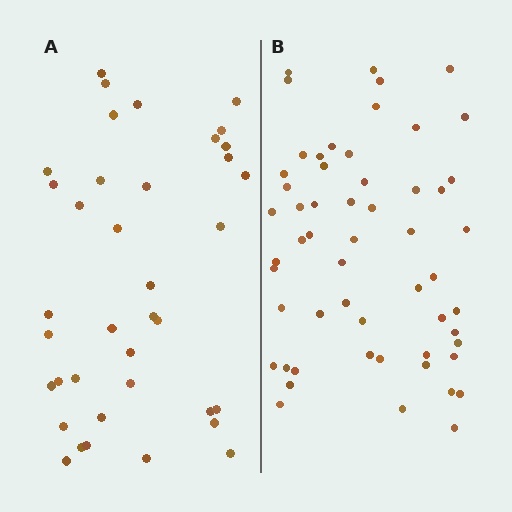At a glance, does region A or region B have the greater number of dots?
Region B (the right region) has more dots.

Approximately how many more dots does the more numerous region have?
Region B has approximately 20 more dots than region A.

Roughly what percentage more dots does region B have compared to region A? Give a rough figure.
About 45% more.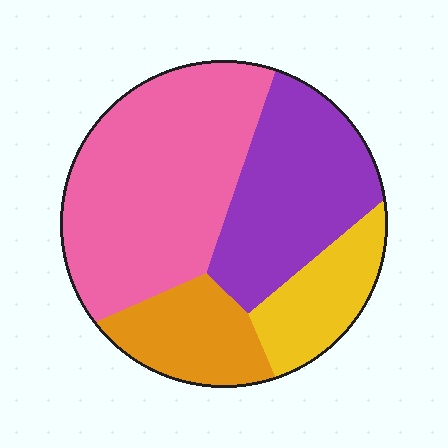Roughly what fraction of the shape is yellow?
Yellow takes up about one eighth (1/8) of the shape.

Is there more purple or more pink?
Pink.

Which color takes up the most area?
Pink, at roughly 45%.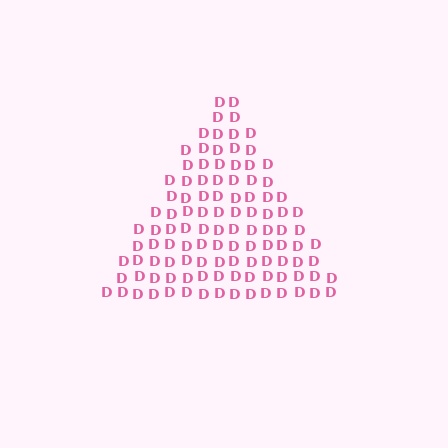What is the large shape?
The large shape is a triangle.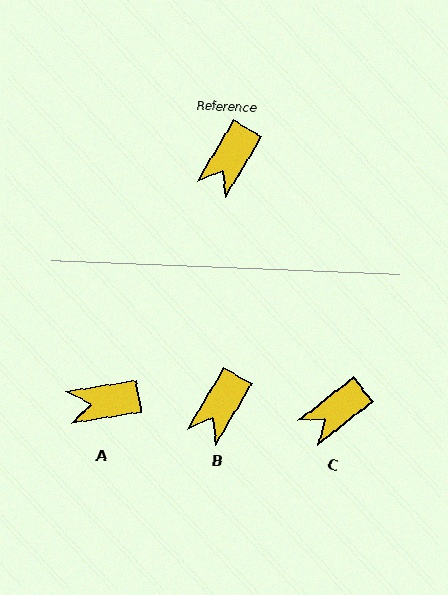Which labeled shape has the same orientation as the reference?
B.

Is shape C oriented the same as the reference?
No, it is off by about 21 degrees.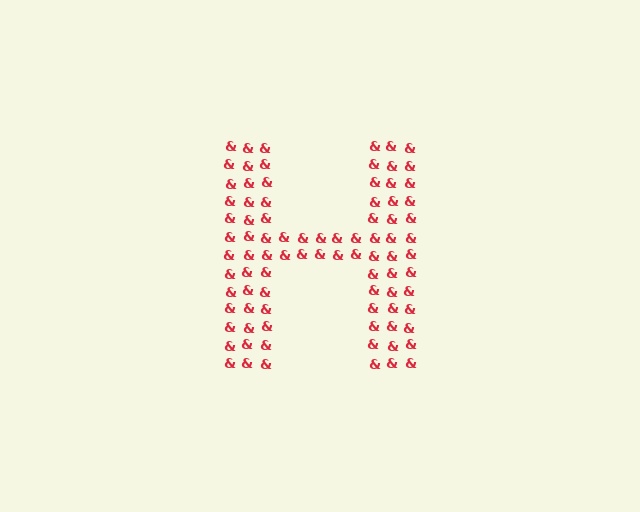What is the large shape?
The large shape is the letter H.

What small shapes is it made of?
It is made of small ampersands.